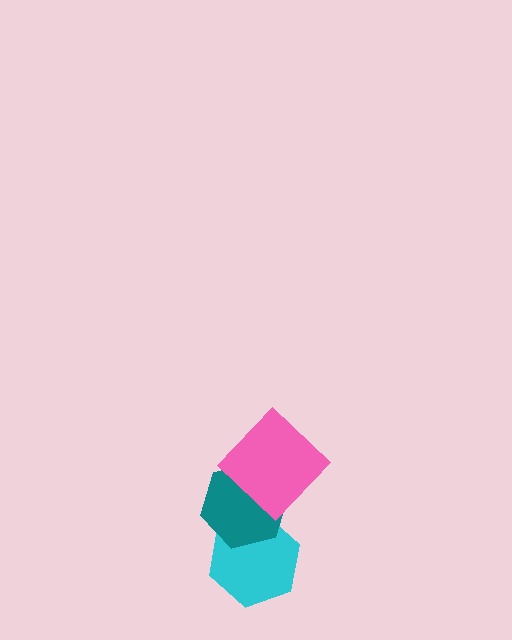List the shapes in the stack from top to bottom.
From top to bottom: the pink diamond, the teal hexagon, the cyan hexagon.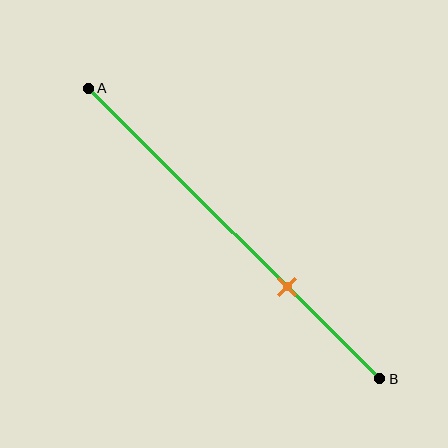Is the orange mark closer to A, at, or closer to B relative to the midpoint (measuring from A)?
The orange mark is closer to point B than the midpoint of segment AB.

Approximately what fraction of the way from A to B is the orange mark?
The orange mark is approximately 70% of the way from A to B.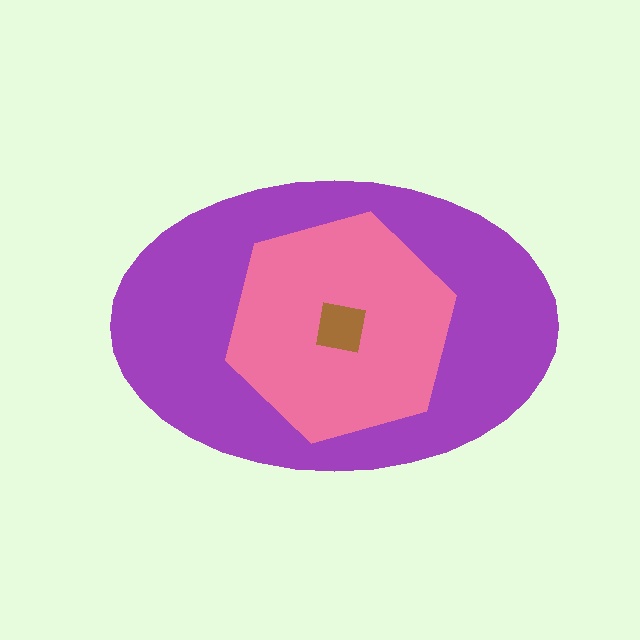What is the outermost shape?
The purple ellipse.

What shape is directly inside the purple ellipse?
The pink hexagon.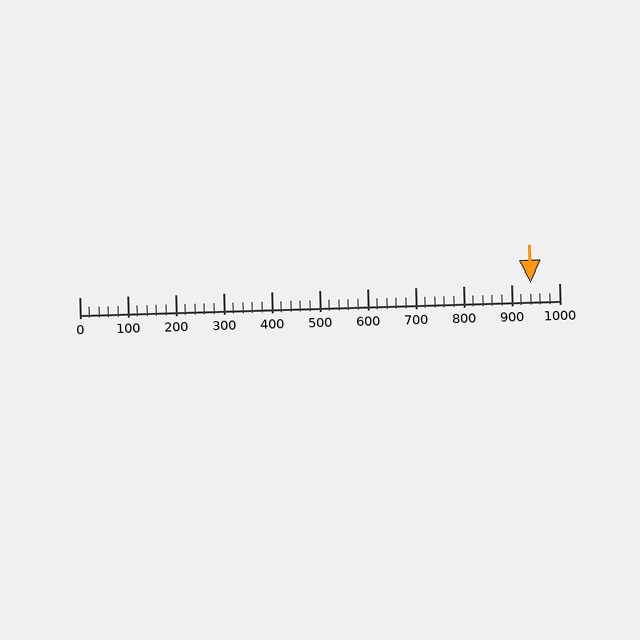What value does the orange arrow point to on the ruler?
The orange arrow points to approximately 940.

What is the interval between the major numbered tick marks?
The major tick marks are spaced 100 units apart.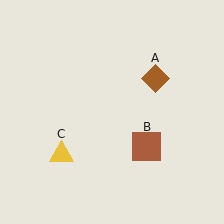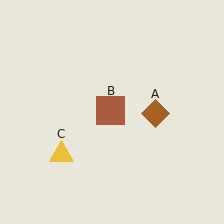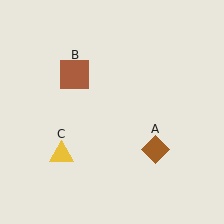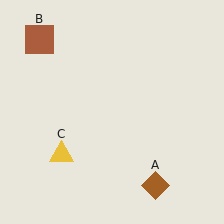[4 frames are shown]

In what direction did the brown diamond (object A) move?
The brown diamond (object A) moved down.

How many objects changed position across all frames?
2 objects changed position: brown diamond (object A), brown square (object B).